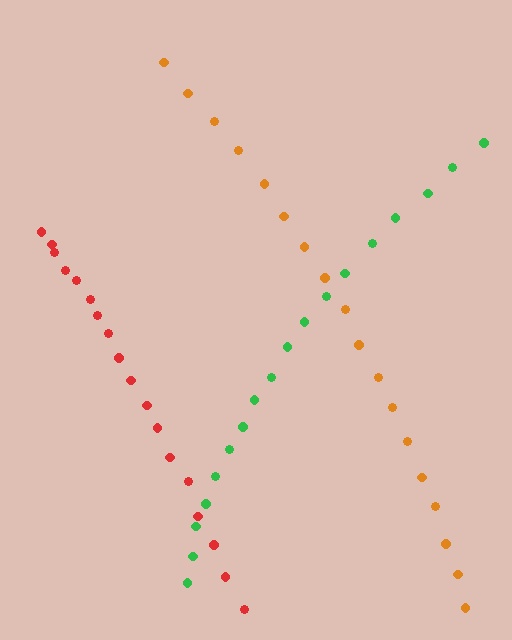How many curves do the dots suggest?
There are 3 distinct paths.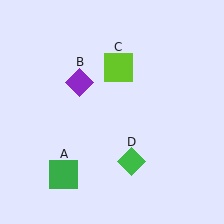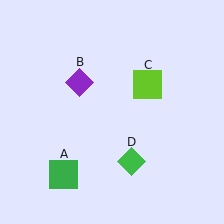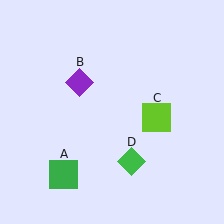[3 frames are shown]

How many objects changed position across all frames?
1 object changed position: lime square (object C).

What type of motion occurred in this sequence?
The lime square (object C) rotated clockwise around the center of the scene.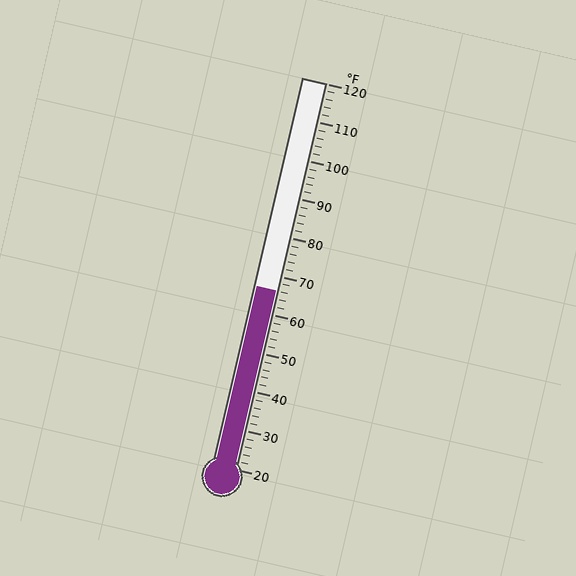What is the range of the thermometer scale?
The thermometer scale ranges from 20°F to 120°F.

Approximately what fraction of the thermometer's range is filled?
The thermometer is filled to approximately 45% of its range.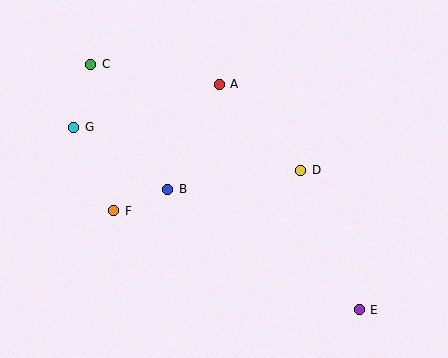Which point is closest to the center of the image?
Point B at (168, 189) is closest to the center.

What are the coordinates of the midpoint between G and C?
The midpoint between G and C is at (82, 96).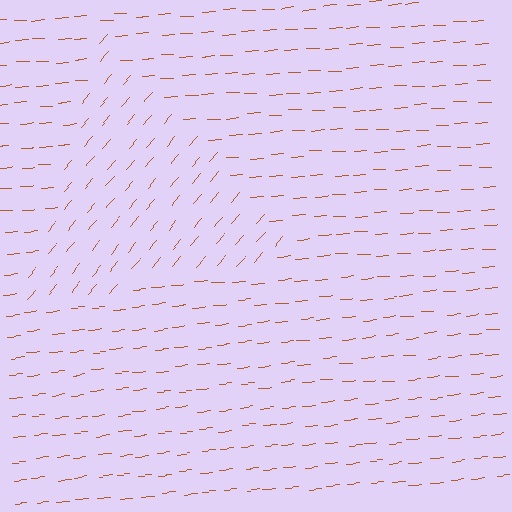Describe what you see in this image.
The image is filled with small brown line segments. A triangle region in the image has lines oriented differently from the surrounding lines, creating a visible texture boundary.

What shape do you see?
I see a triangle.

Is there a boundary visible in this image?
Yes, there is a texture boundary formed by a change in line orientation.